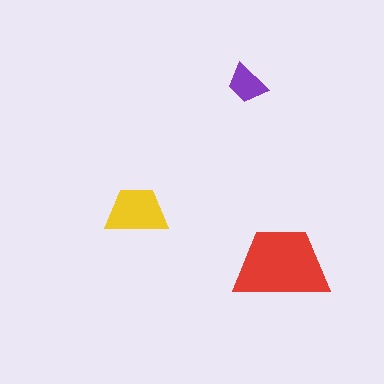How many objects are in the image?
There are 3 objects in the image.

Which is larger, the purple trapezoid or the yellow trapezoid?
The yellow one.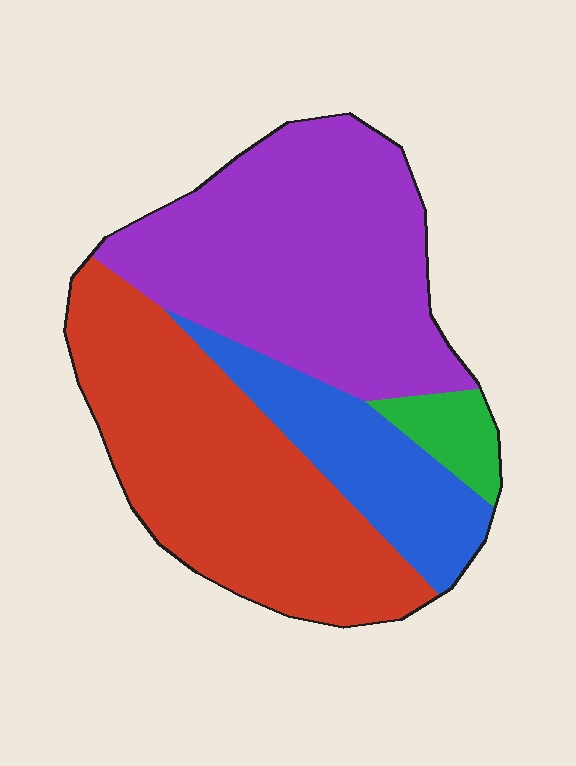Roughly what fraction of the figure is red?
Red takes up between a third and a half of the figure.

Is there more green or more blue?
Blue.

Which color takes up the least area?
Green, at roughly 5%.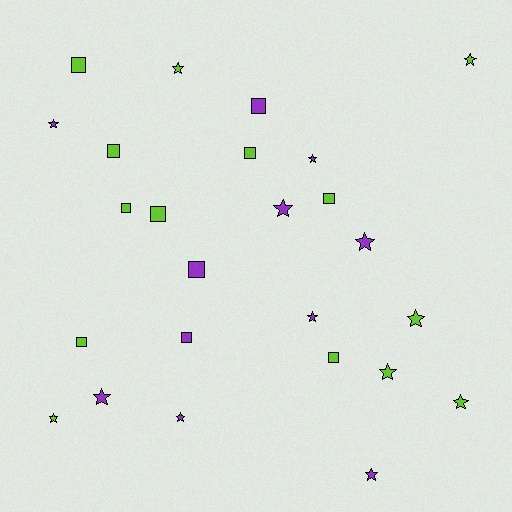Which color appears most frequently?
Lime, with 14 objects.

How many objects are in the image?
There are 25 objects.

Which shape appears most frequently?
Star, with 14 objects.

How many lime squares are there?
There are 8 lime squares.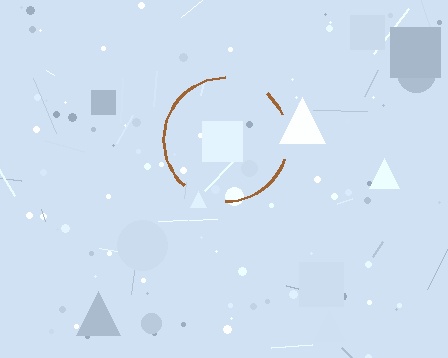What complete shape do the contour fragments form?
The contour fragments form a circle.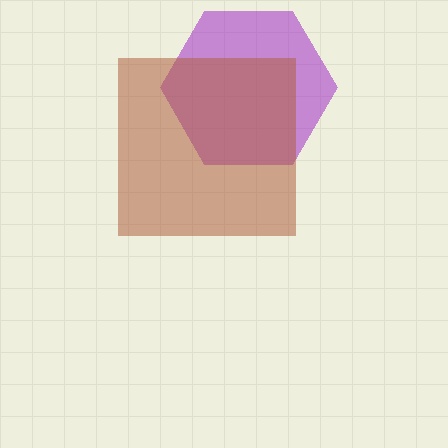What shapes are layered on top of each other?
The layered shapes are: a purple hexagon, a brown square.